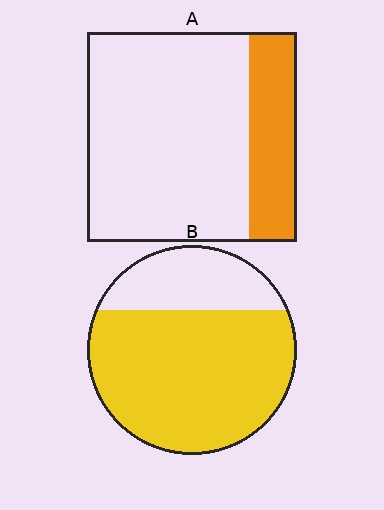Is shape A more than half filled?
No.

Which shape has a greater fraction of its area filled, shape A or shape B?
Shape B.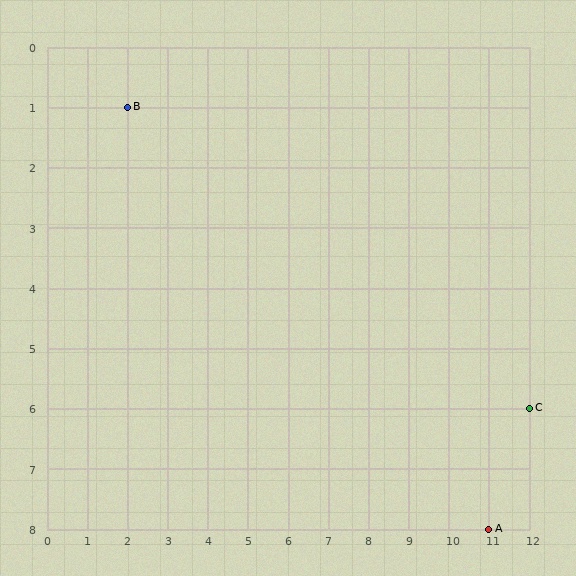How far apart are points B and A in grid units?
Points B and A are 9 columns and 7 rows apart (about 11.4 grid units diagonally).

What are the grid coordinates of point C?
Point C is at grid coordinates (12, 6).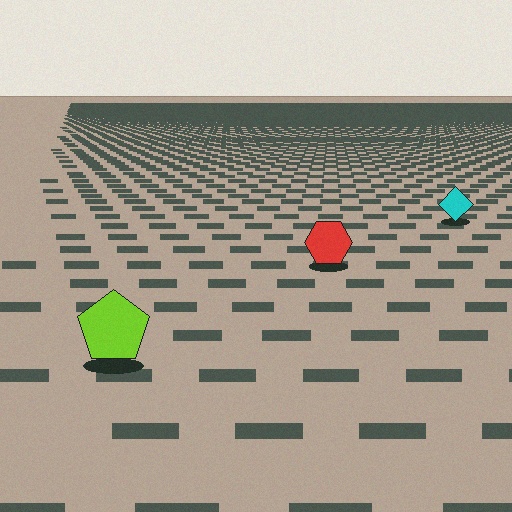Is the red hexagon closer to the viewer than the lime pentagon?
No. The lime pentagon is closer — you can tell from the texture gradient: the ground texture is coarser near it.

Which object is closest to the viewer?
The lime pentagon is closest. The texture marks near it are larger and more spread out.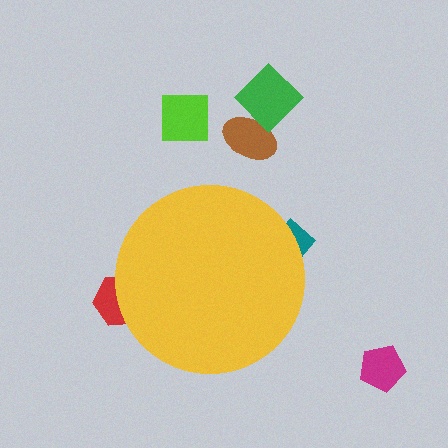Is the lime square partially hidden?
No, the lime square is fully visible.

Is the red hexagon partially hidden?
Yes, the red hexagon is partially hidden behind the yellow circle.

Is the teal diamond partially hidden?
Yes, the teal diamond is partially hidden behind the yellow circle.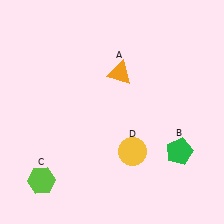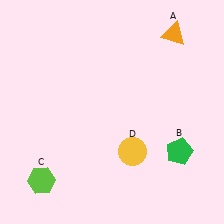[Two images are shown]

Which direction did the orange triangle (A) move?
The orange triangle (A) moved right.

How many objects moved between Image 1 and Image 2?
1 object moved between the two images.